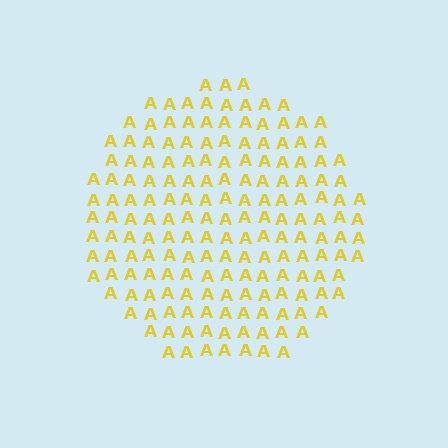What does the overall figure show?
The overall figure shows a circle.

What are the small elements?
The small elements are letter A's.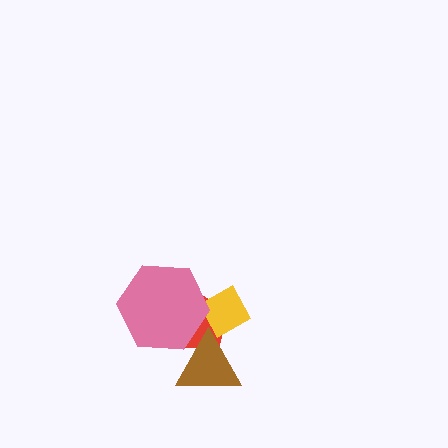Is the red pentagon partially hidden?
Yes, it is partially covered by another shape.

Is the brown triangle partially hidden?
Yes, it is partially covered by another shape.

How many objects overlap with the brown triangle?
3 objects overlap with the brown triangle.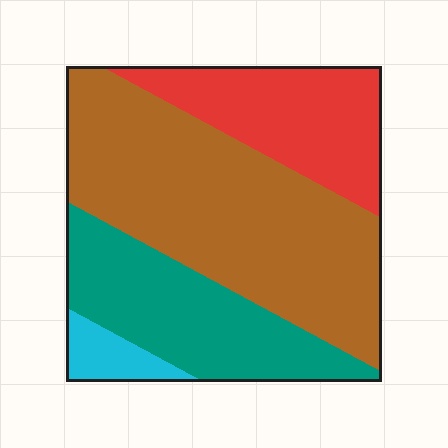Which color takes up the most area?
Brown, at roughly 50%.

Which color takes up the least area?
Cyan, at roughly 5%.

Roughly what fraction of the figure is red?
Red covers around 20% of the figure.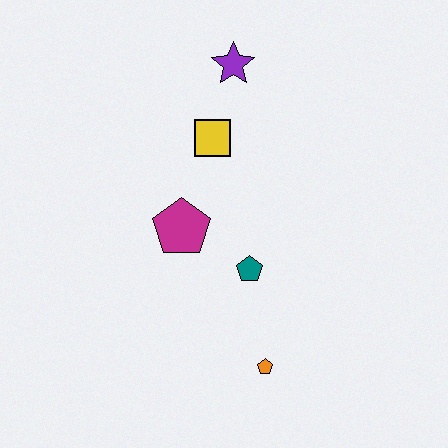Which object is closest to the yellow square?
The purple star is closest to the yellow square.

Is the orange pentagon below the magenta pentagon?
Yes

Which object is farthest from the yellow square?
The orange pentagon is farthest from the yellow square.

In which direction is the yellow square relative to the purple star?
The yellow square is below the purple star.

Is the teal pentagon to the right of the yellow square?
Yes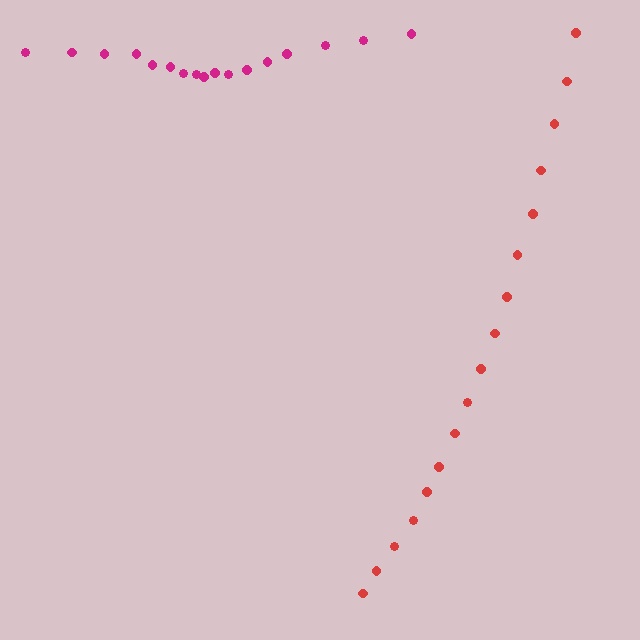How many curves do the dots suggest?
There are 2 distinct paths.